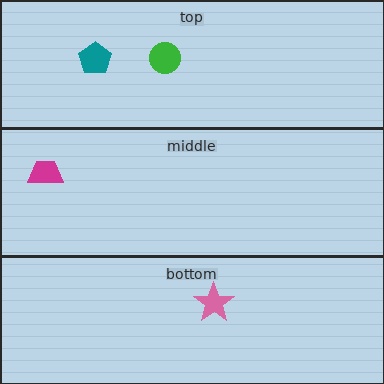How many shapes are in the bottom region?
1.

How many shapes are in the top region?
2.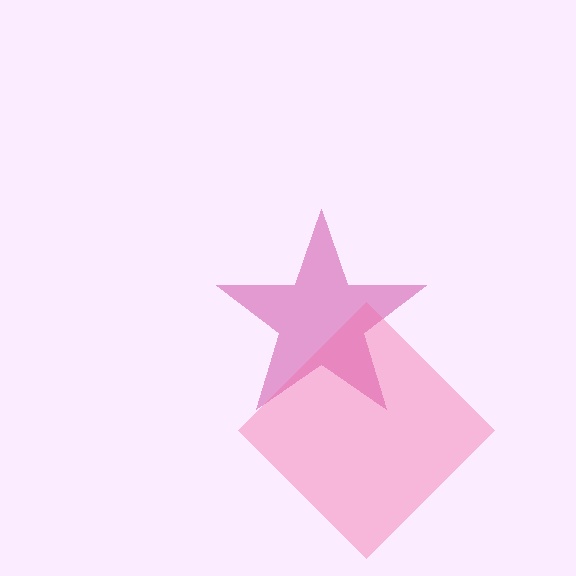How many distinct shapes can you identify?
There are 2 distinct shapes: a magenta star, a pink diamond.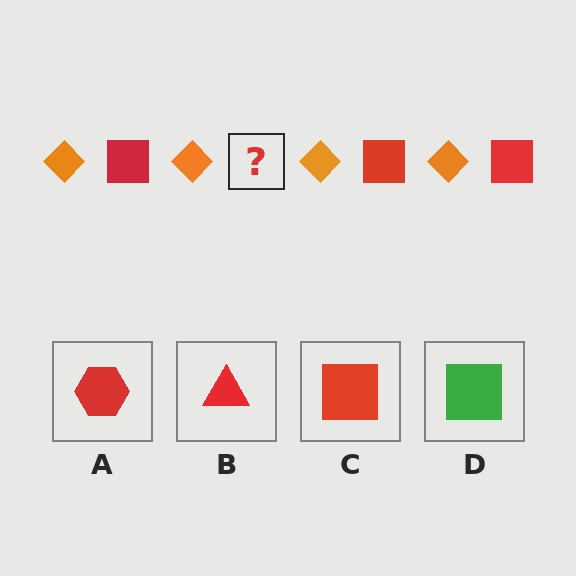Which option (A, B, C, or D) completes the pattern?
C.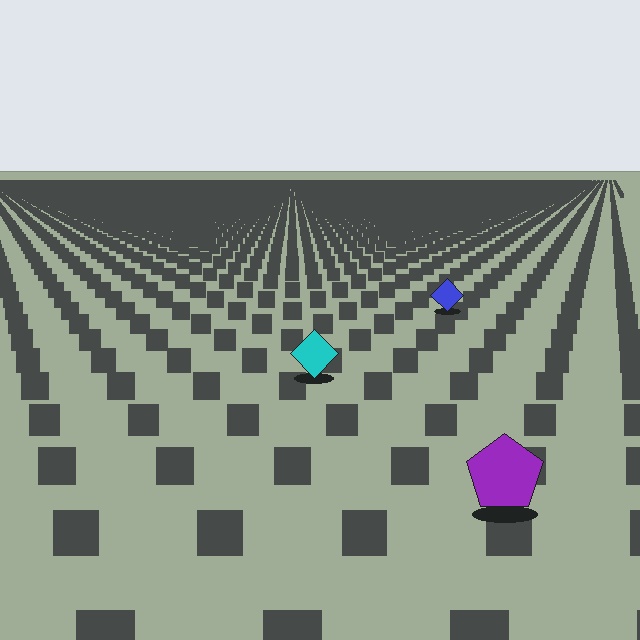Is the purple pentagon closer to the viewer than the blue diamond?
Yes. The purple pentagon is closer — you can tell from the texture gradient: the ground texture is coarser near it.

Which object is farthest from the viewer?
The blue diamond is farthest from the viewer. It appears smaller and the ground texture around it is denser.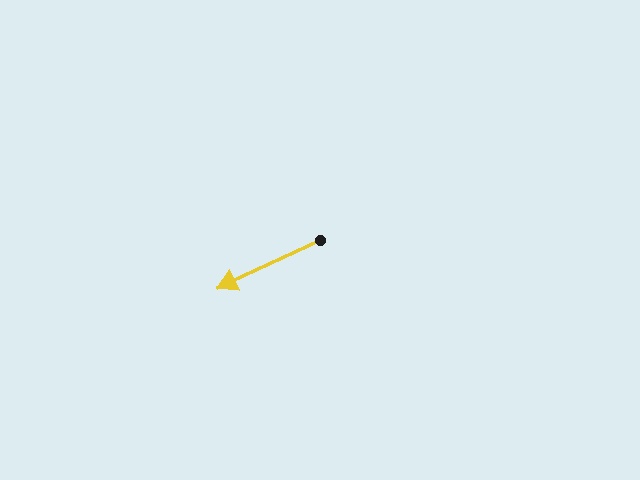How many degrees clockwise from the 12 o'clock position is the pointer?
Approximately 245 degrees.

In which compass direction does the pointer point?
Southwest.